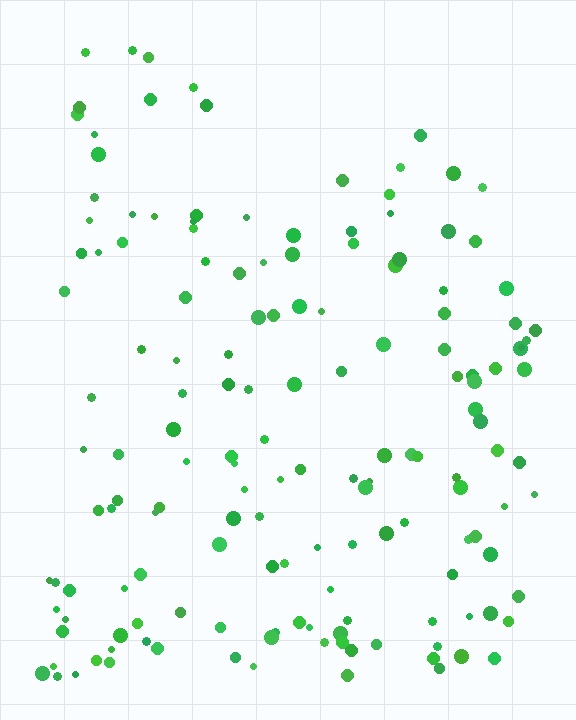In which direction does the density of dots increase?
From top to bottom, with the bottom side densest.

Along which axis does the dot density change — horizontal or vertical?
Vertical.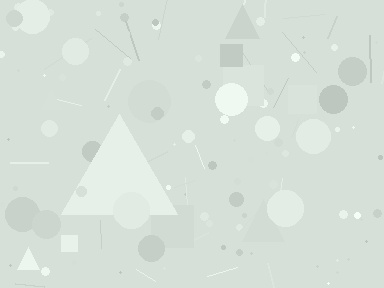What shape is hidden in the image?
A triangle is hidden in the image.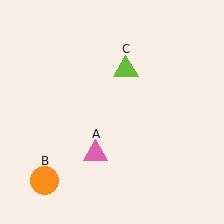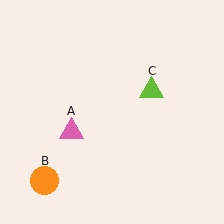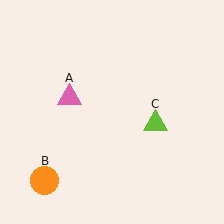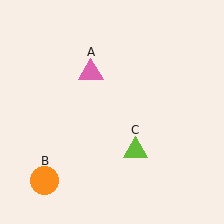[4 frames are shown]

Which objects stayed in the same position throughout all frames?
Orange circle (object B) remained stationary.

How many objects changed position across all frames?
2 objects changed position: pink triangle (object A), lime triangle (object C).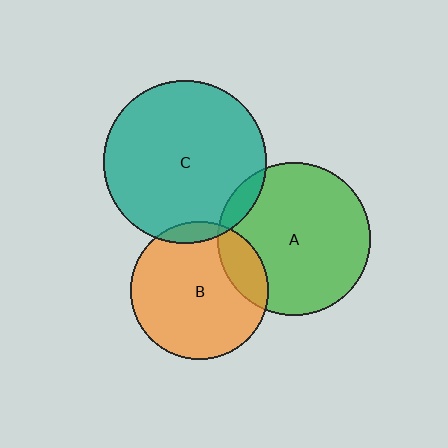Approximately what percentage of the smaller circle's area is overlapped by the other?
Approximately 10%.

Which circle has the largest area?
Circle C (teal).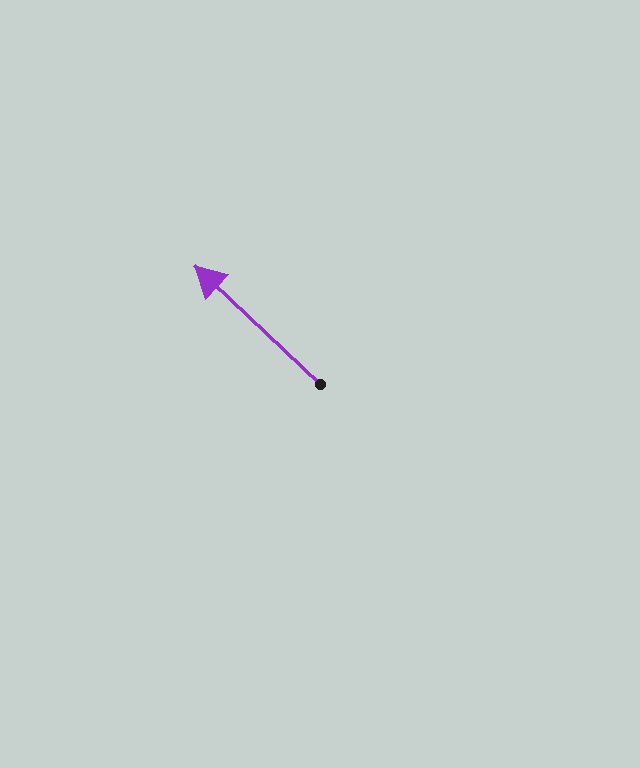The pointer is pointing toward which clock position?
Roughly 10 o'clock.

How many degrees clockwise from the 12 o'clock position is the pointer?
Approximately 313 degrees.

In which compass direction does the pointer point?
Northwest.